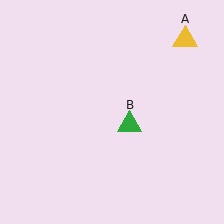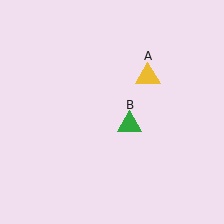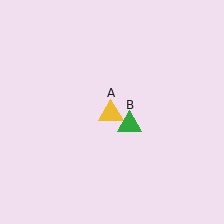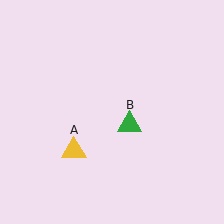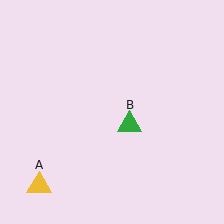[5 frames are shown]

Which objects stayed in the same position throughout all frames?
Green triangle (object B) remained stationary.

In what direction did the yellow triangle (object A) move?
The yellow triangle (object A) moved down and to the left.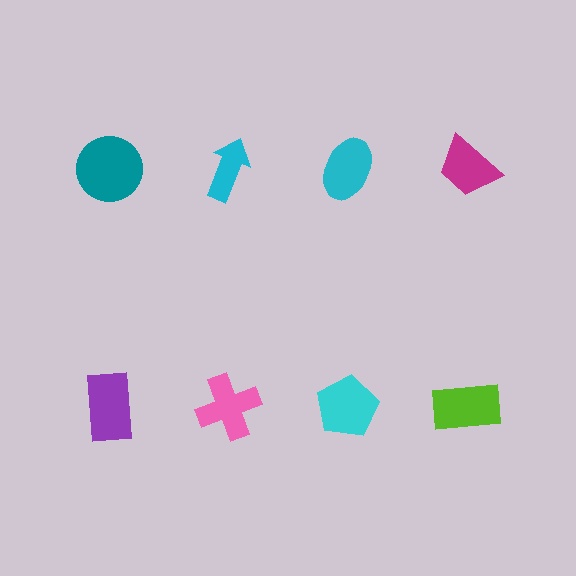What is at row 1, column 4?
A magenta trapezoid.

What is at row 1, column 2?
A cyan arrow.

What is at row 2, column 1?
A purple rectangle.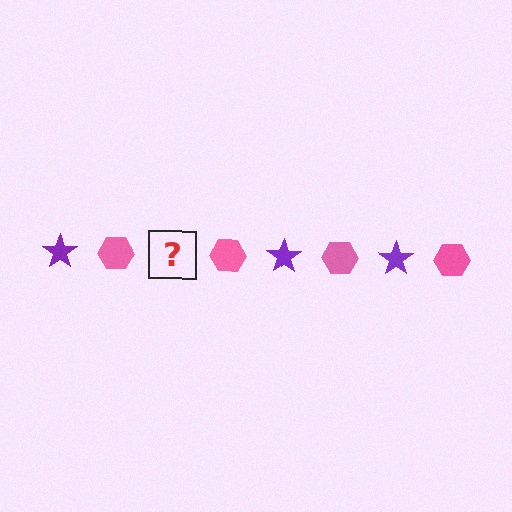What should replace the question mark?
The question mark should be replaced with a purple star.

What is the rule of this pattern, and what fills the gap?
The rule is that the pattern alternates between purple star and pink hexagon. The gap should be filled with a purple star.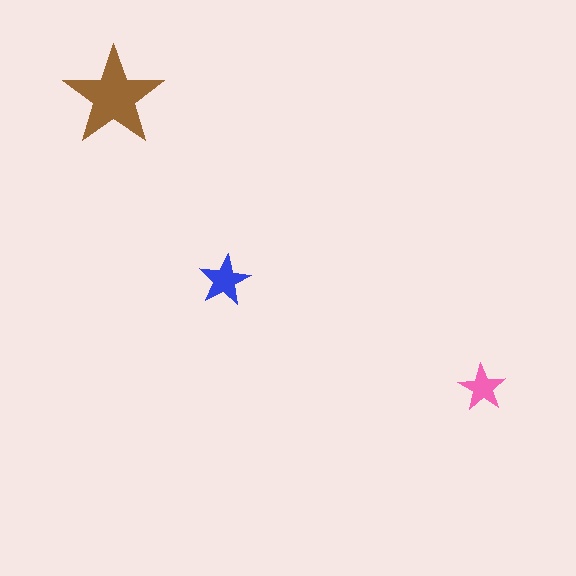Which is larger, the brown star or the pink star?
The brown one.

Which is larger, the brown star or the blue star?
The brown one.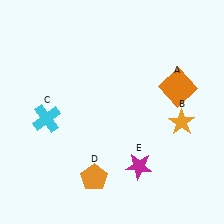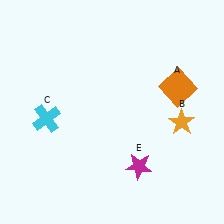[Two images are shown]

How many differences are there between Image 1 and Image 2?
There is 1 difference between the two images.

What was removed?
The orange pentagon (D) was removed in Image 2.